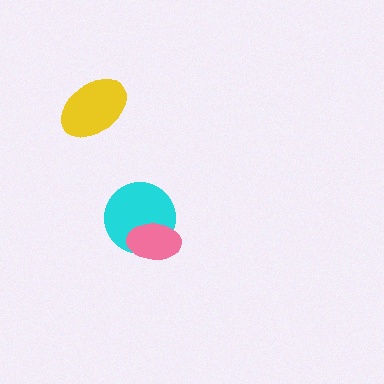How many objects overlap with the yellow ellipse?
0 objects overlap with the yellow ellipse.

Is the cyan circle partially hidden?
Yes, it is partially covered by another shape.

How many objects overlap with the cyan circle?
1 object overlaps with the cyan circle.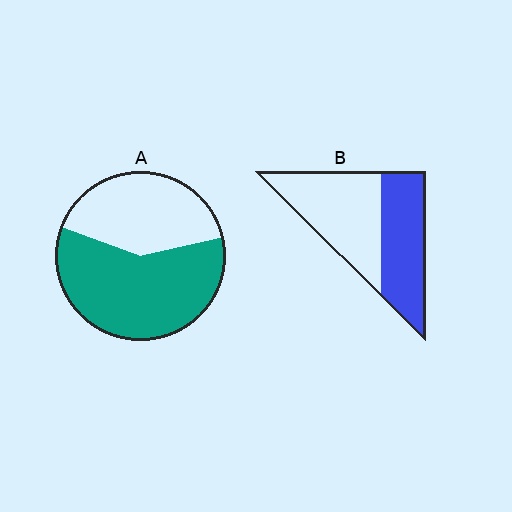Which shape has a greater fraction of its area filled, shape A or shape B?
Shape A.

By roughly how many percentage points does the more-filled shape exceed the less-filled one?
By roughly 15 percentage points (A over B).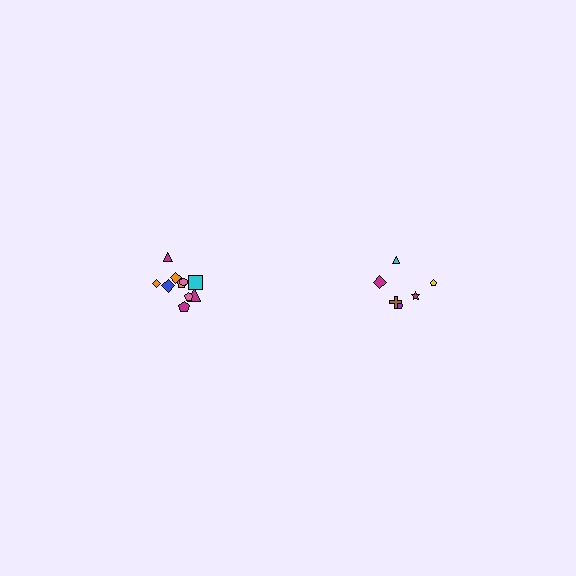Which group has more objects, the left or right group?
The left group.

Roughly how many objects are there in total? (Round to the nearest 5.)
Roughly 15 objects in total.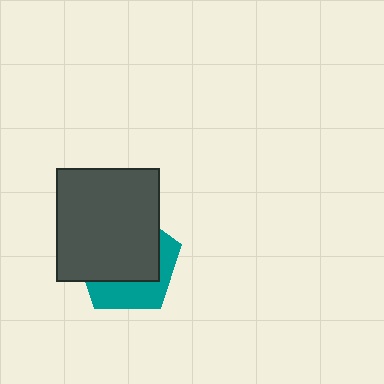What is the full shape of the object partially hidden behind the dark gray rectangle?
The partially hidden object is a teal pentagon.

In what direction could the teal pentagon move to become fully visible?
The teal pentagon could move toward the lower-right. That would shift it out from behind the dark gray rectangle entirely.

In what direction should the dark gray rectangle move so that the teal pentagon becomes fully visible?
The dark gray rectangle should move toward the upper-left. That is the shortest direction to clear the overlap and leave the teal pentagon fully visible.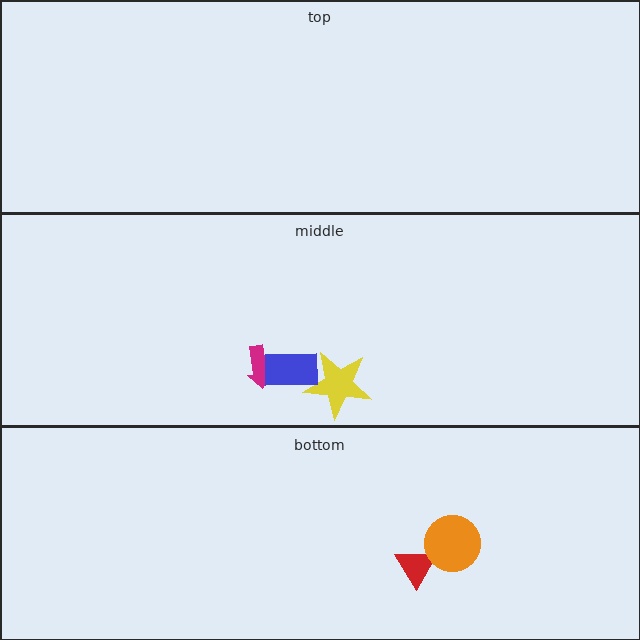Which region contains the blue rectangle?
The middle region.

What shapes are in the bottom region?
The red triangle, the orange circle.